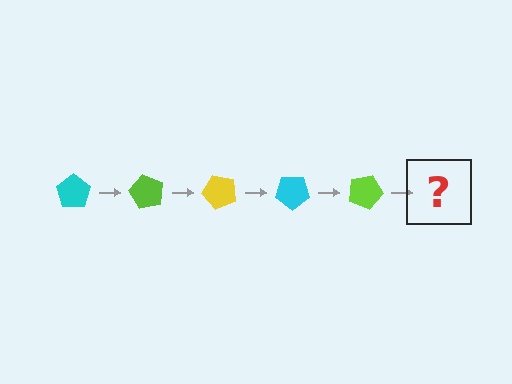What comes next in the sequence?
The next element should be a yellow pentagon, rotated 300 degrees from the start.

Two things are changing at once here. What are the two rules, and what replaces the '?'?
The two rules are that it rotates 60 degrees each step and the color cycles through cyan, lime, and yellow. The '?' should be a yellow pentagon, rotated 300 degrees from the start.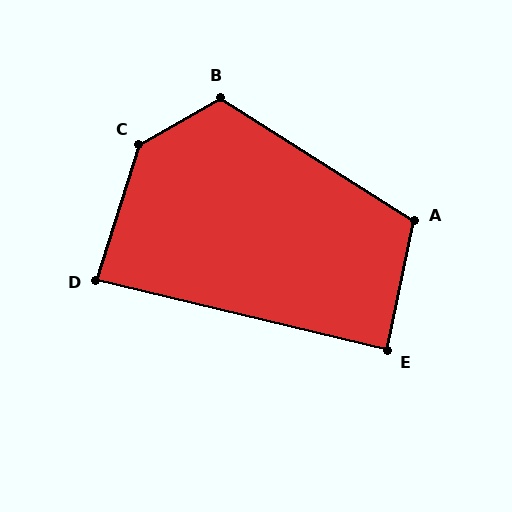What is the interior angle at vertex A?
Approximately 111 degrees (obtuse).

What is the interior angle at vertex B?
Approximately 118 degrees (obtuse).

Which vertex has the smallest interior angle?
D, at approximately 86 degrees.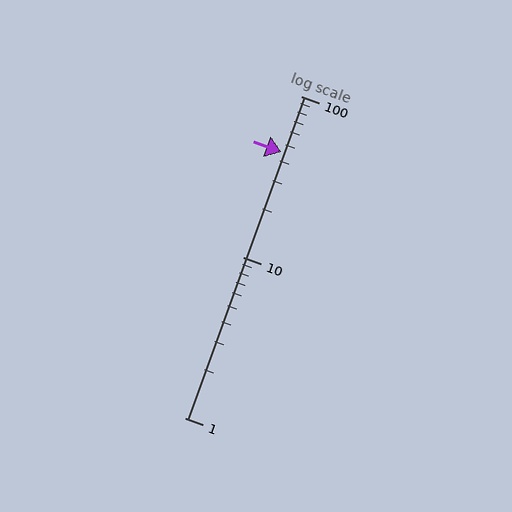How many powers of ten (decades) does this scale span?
The scale spans 2 decades, from 1 to 100.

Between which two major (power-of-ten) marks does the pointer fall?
The pointer is between 10 and 100.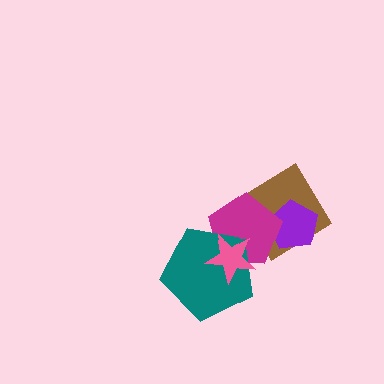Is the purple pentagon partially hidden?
Yes, it is partially covered by another shape.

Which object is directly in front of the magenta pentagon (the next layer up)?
The teal pentagon is directly in front of the magenta pentagon.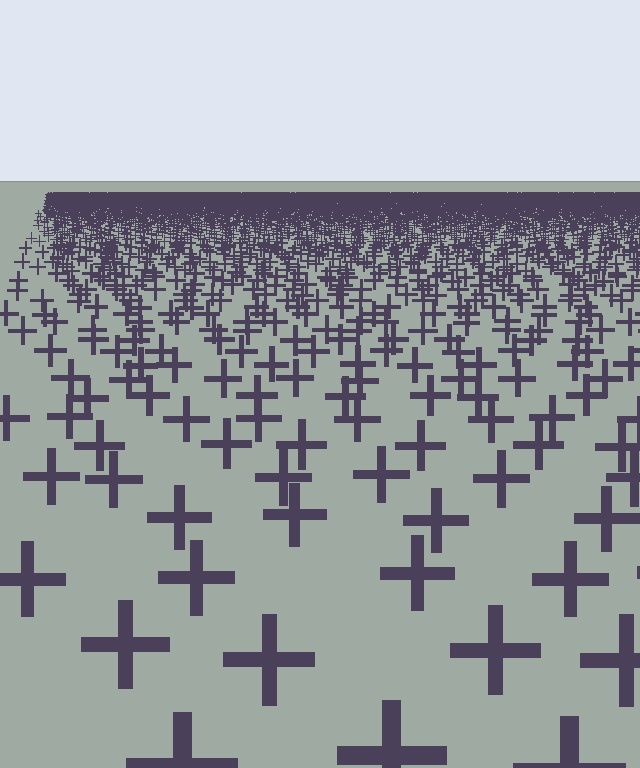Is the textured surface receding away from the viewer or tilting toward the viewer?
The surface is receding away from the viewer. Texture elements get smaller and denser toward the top.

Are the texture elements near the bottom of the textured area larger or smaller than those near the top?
Larger. Near the bottom, elements are closer to the viewer and appear at a bigger on-screen size.